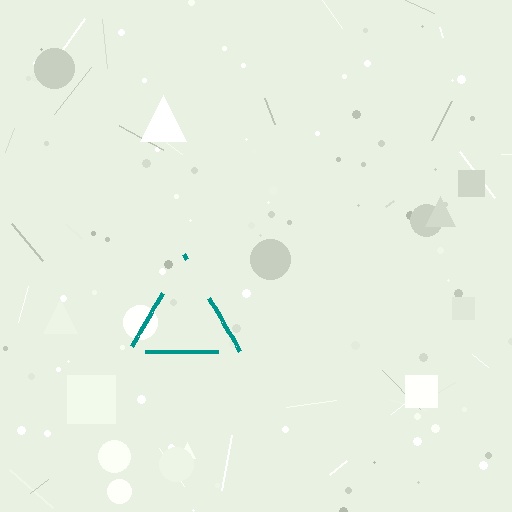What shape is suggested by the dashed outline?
The dashed outline suggests a triangle.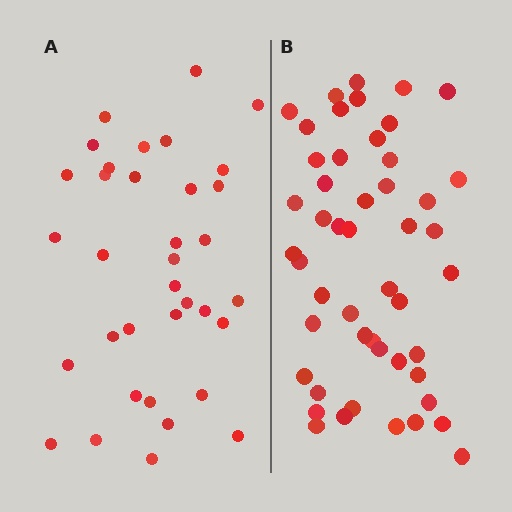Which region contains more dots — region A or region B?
Region B (the right region) has more dots.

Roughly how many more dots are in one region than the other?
Region B has approximately 15 more dots than region A.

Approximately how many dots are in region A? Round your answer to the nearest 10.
About 40 dots. (The exact count is 35, which rounds to 40.)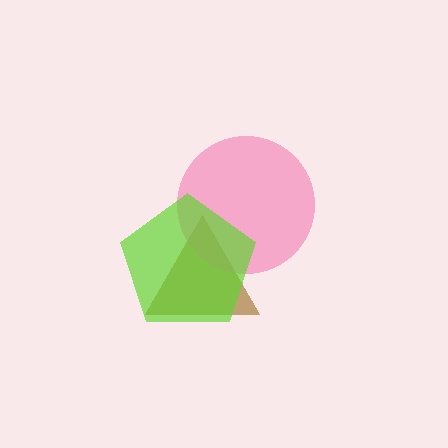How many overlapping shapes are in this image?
There are 3 overlapping shapes in the image.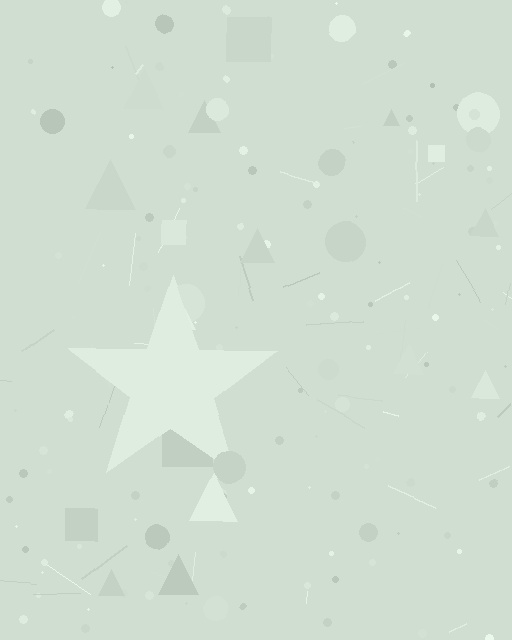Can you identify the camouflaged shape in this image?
The camouflaged shape is a star.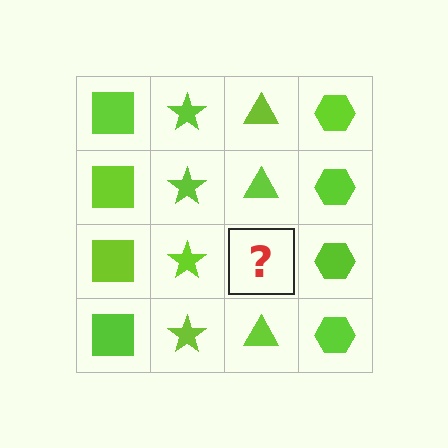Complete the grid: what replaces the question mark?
The question mark should be replaced with a lime triangle.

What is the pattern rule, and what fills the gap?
The rule is that each column has a consistent shape. The gap should be filled with a lime triangle.